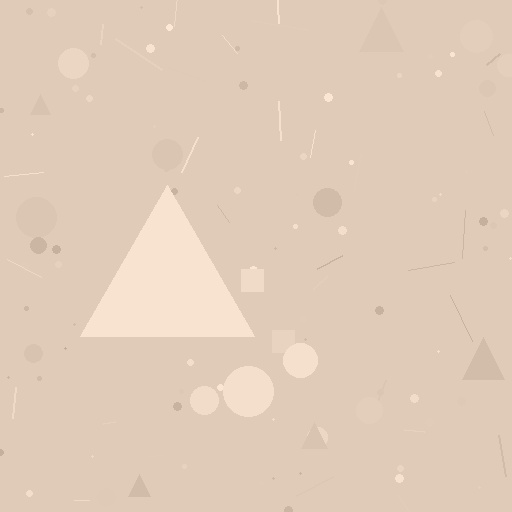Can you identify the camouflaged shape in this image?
The camouflaged shape is a triangle.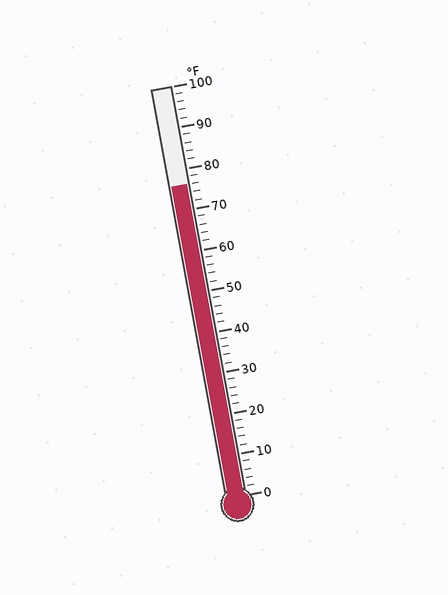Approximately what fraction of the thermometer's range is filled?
The thermometer is filled to approximately 75% of its range.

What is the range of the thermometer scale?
The thermometer scale ranges from 0°F to 100°F.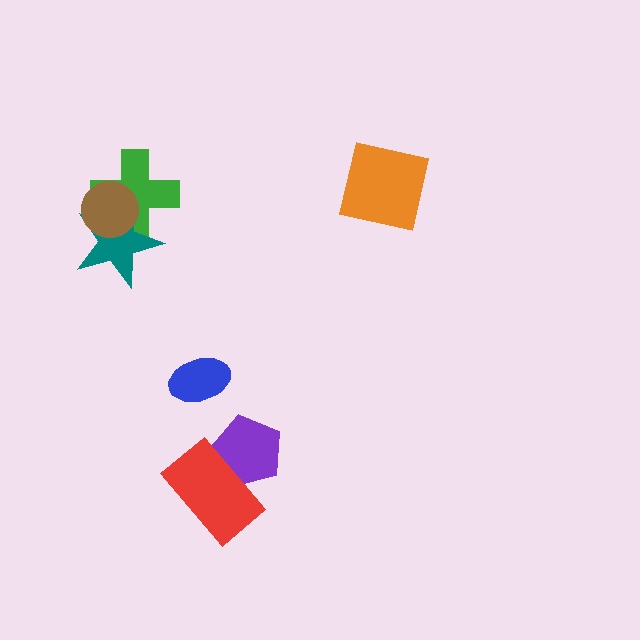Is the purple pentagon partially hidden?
Yes, it is partially covered by another shape.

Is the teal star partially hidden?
Yes, it is partially covered by another shape.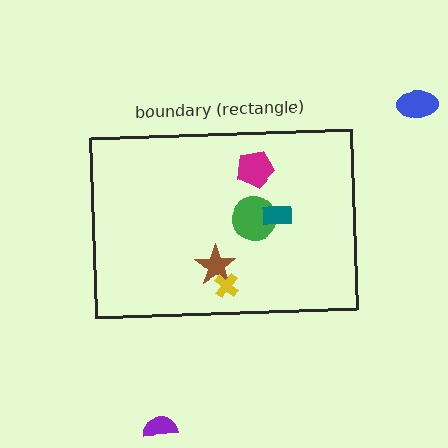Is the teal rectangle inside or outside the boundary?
Inside.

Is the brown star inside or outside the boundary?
Inside.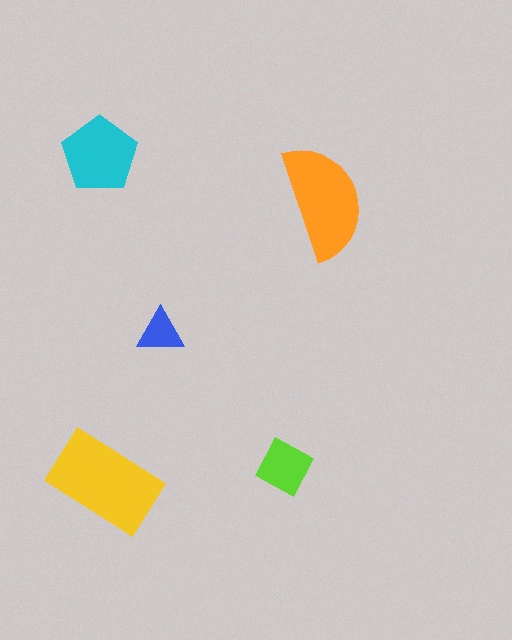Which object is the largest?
The yellow rectangle.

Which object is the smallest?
The blue triangle.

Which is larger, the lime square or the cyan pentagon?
The cyan pentagon.